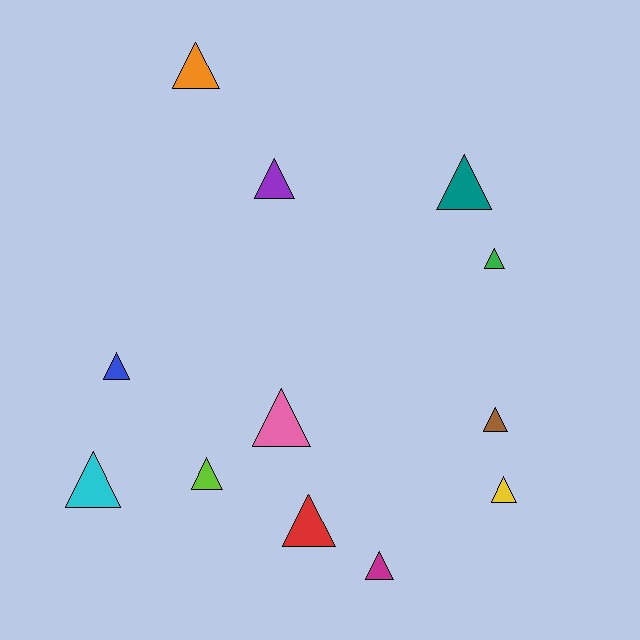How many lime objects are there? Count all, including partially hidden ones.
There is 1 lime object.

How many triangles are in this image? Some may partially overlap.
There are 12 triangles.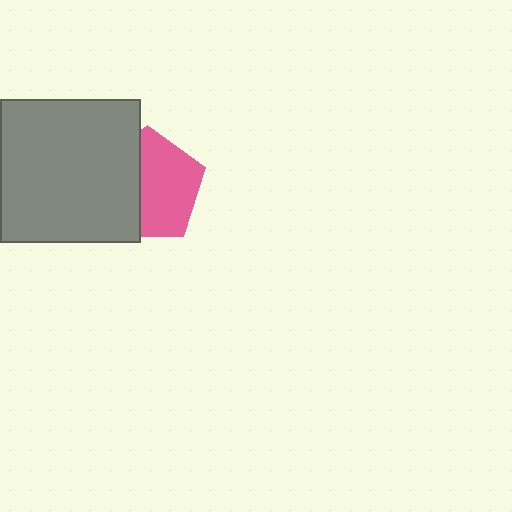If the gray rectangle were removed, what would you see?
You would see the complete pink pentagon.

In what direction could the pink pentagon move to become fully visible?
The pink pentagon could move right. That would shift it out from behind the gray rectangle entirely.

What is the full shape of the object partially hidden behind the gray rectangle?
The partially hidden object is a pink pentagon.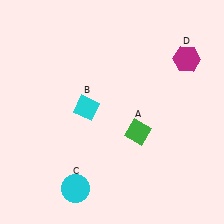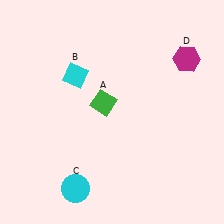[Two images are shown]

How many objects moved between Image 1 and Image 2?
2 objects moved between the two images.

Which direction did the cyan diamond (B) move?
The cyan diamond (B) moved up.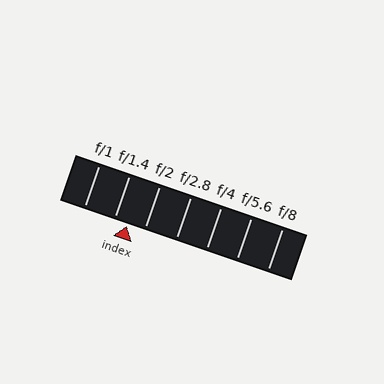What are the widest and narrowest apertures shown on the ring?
The widest aperture shown is f/1 and the narrowest is f/8.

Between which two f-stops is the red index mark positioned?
The index mark is between f/1.4 and f/2.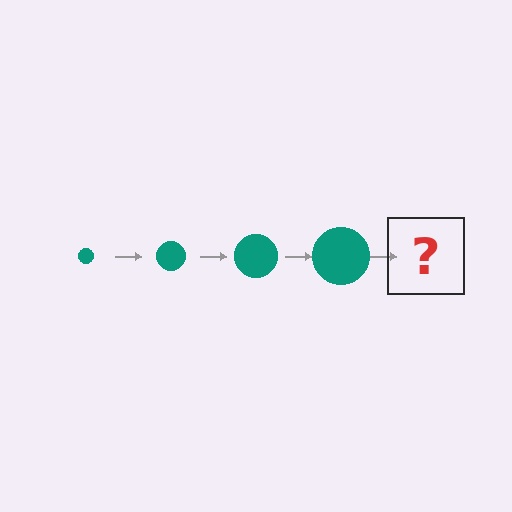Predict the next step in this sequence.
The next step is a teal circle, larger than the previous one.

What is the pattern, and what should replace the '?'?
The pattern is that the circle gets progressively larger each step. The '?' should be a teal circle, larger than the previous one.